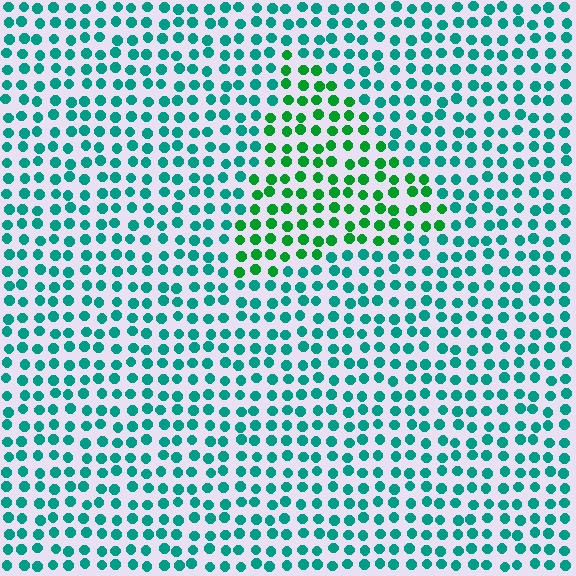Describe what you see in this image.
The image is filled with small teal elements in a uniform arrangement. A triangle-shaped region is visible where the elements are tinted to a slightly different hue, forming a subtle color boundary.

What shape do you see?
I see a triangle.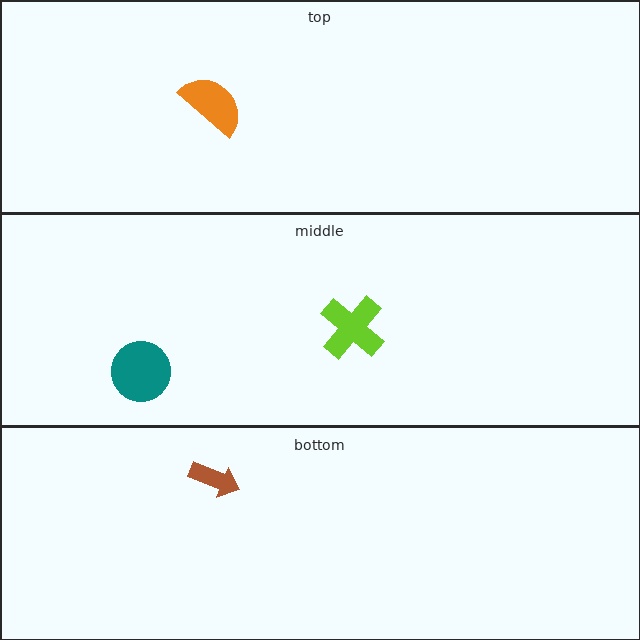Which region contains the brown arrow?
The bottom region.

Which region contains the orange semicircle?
The top region.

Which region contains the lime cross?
The middle region.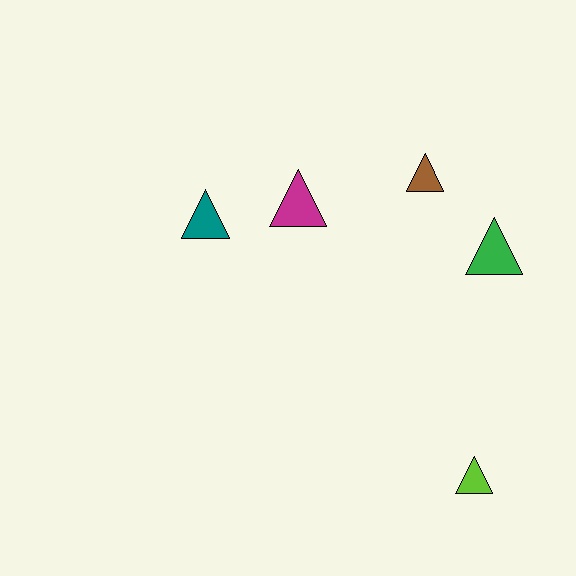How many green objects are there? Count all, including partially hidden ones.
There is 1 green object.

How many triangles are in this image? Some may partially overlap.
There are 5 triangles.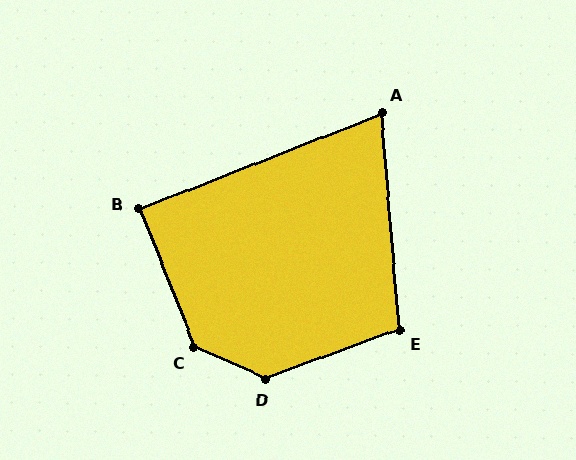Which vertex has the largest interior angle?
D, at approximately 136 degrees.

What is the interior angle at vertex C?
Approximately 135 degrees (obtuse).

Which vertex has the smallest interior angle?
A, at approximately 73 degrees.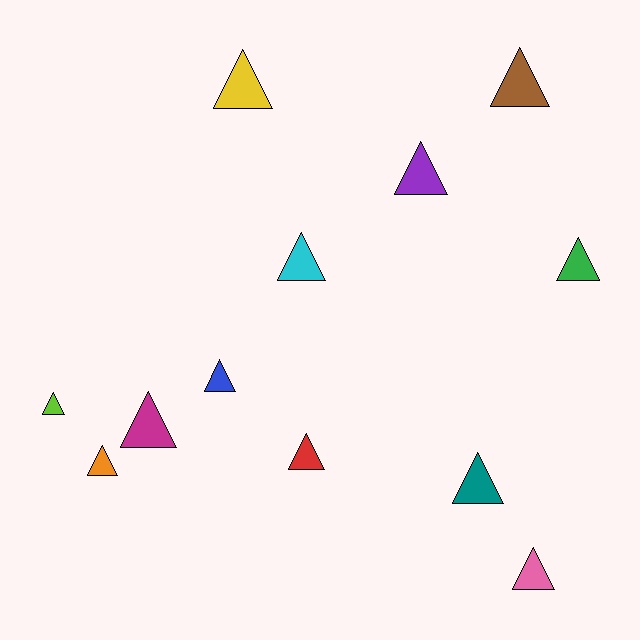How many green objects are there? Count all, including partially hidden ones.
There is 1 green object.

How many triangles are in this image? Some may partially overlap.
There are 12 triangles.